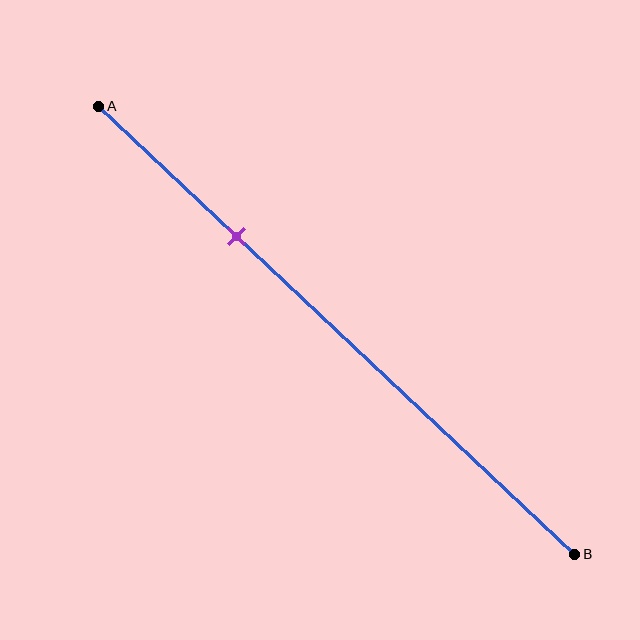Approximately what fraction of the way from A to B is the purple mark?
The purple mark is approximately 30% of the way from A to B.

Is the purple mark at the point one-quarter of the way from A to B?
No, the mark is at about 30% from A, not at the 25% one-quarter point.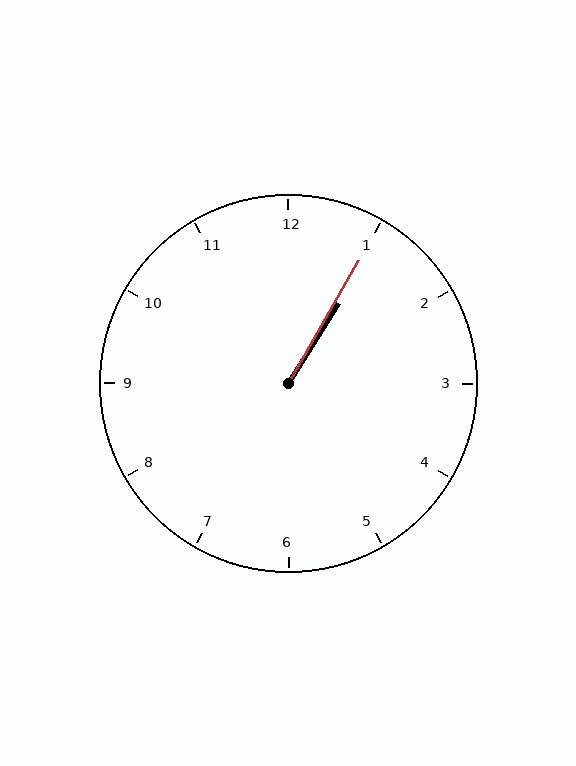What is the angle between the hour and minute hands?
Approximately 2 degrees.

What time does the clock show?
1:05.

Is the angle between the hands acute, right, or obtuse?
It is acute.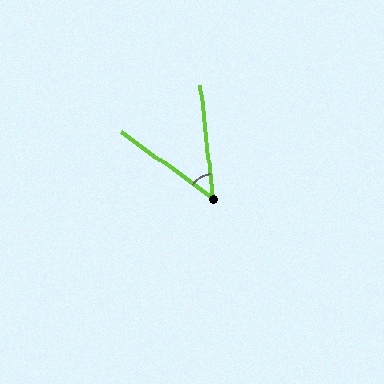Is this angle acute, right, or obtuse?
It is acute.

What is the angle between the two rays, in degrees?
Approximately 48 degrees.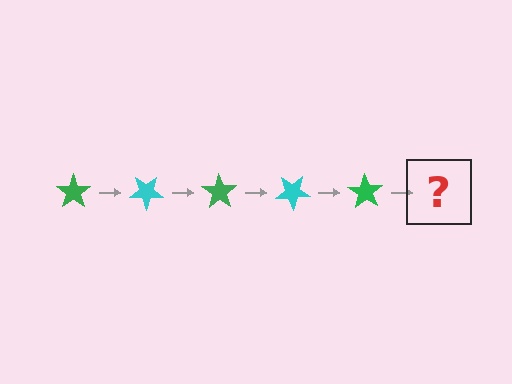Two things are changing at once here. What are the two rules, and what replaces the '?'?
The two rules are that it rotates 35 degrees each step and the color cycles through green and cyan. The '?' should be a cyan star, rotated 175 degrees from the start.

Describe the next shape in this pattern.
It should be a cyan star, rotated 175 degrees from the start.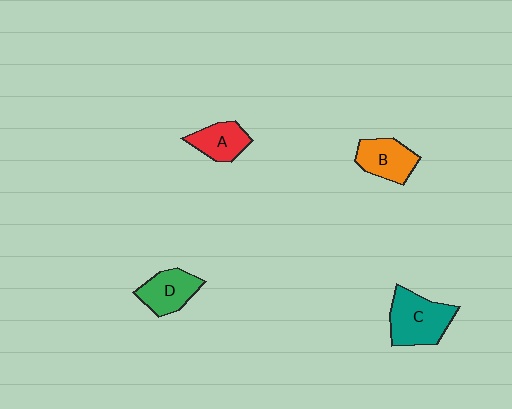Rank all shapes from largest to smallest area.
From largest to smallest: C (teal), B (orange), D (green), A (red).